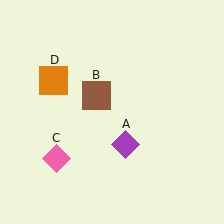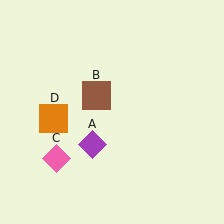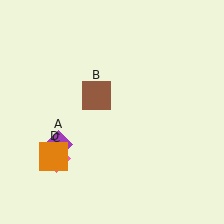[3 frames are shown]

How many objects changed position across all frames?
2 objects changed position: purple diamond (object A), orange square (object D).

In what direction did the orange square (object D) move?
The orange square (object D) moved down.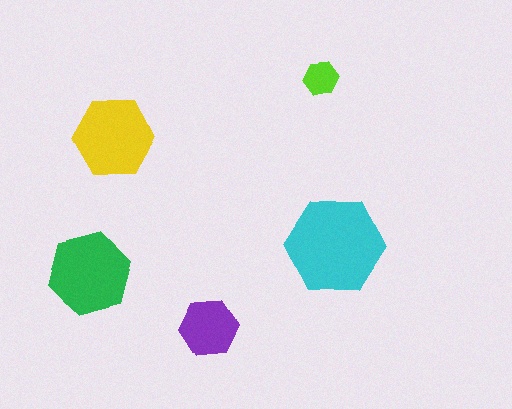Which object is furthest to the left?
The green hexagon is leftmost.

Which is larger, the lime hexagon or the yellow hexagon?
The yellow one.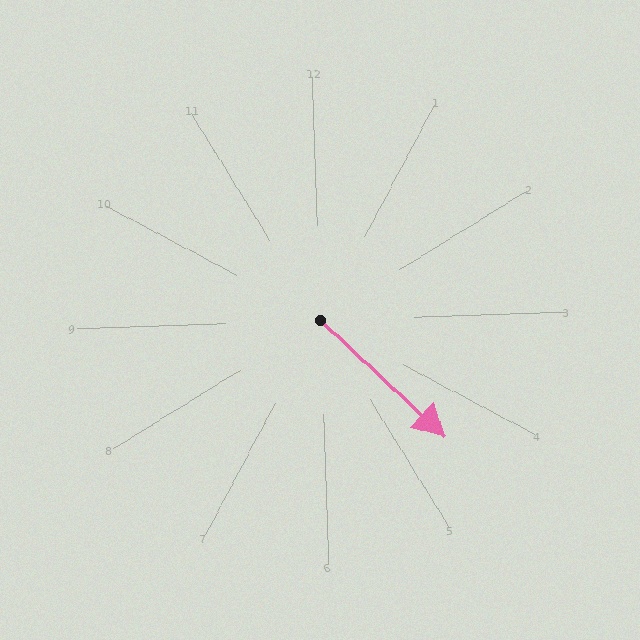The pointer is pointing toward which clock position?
Roughly 5 o'clock.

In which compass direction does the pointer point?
Southeast.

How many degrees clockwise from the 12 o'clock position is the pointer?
Approximately 135 degrees.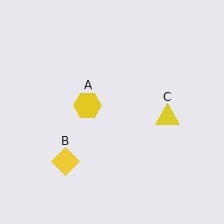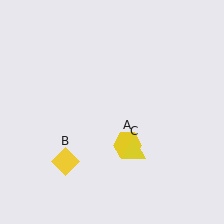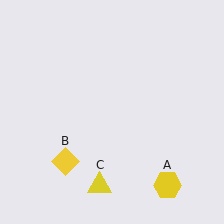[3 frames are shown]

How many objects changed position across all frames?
2 objects changed position: yellow hexagon (object A), yellow triangle (object C).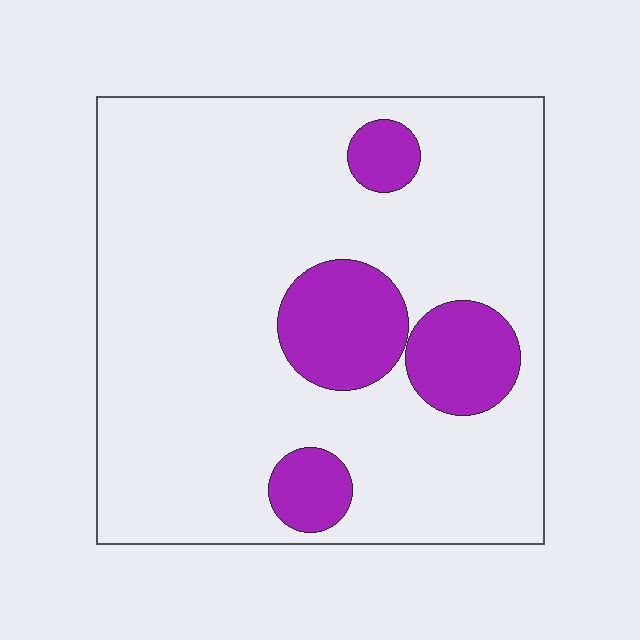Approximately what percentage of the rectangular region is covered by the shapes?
Approximately 15%.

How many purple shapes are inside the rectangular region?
4.